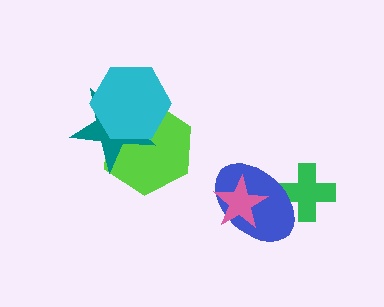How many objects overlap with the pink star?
1 object overlaps with the pink star.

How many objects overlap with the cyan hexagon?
2 objects overlap with the cyan hexagon.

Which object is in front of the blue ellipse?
The pink star is in front of the blue ellipse.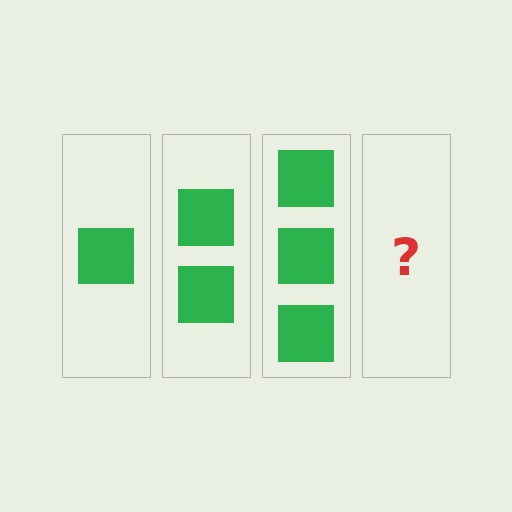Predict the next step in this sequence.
The next step is 4 squares.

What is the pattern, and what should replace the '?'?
The pattern is that each step adds one more square. The '?' should be 4 squares.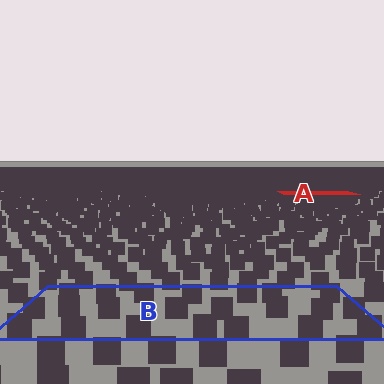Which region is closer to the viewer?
Region B is closer. The texture elements there are larger and more spread out.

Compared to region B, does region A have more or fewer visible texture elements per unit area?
Region A has more texture elements per unit area — they are packed more densely because it is farther away.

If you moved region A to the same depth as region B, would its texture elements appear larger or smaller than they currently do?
They would appear larger. At a closer depth, the same texture elements are projected at a bigger on-screen size.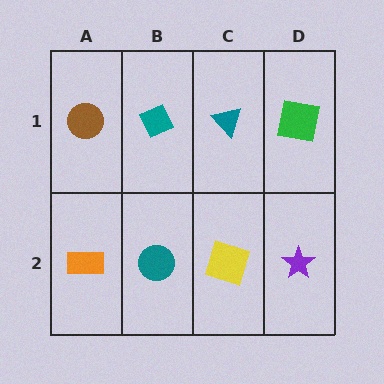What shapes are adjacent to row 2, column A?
A brown circle (row 1, column A), a teal circle (row 2, column B).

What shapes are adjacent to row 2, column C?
A teal triangle (row 1, column C), a teal circle (row 2, column B), a purple star (row 2, column D).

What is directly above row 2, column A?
A brown circle.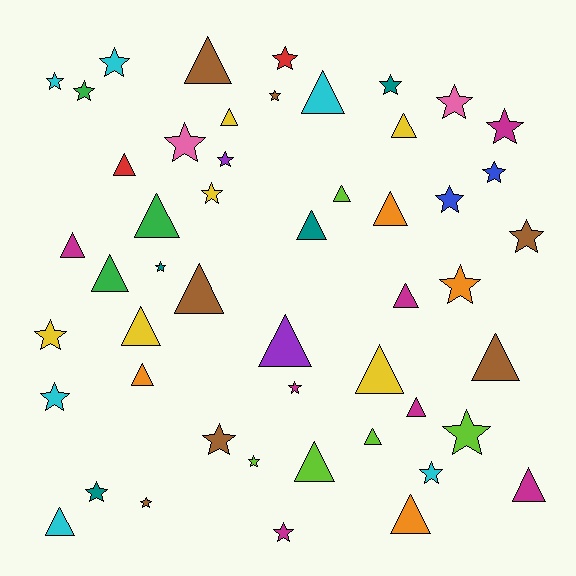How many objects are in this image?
There are 50 objects.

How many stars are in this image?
There are 26 stars.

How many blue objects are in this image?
There are 2 blue objects.